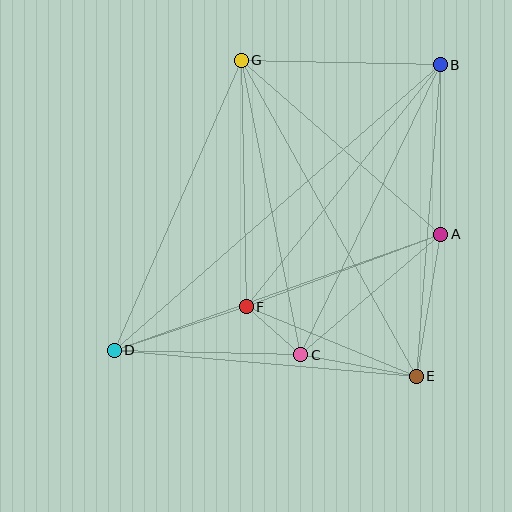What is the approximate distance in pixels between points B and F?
The distance between B and F is approximately 310 pixels.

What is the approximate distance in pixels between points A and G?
The distance between A and G is approximately 265 pixels.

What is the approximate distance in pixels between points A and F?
The distance between A and F is approximately 208 pixels.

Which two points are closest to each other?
Points C and F are closest to each other.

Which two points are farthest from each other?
Points B and D are farthest from each other.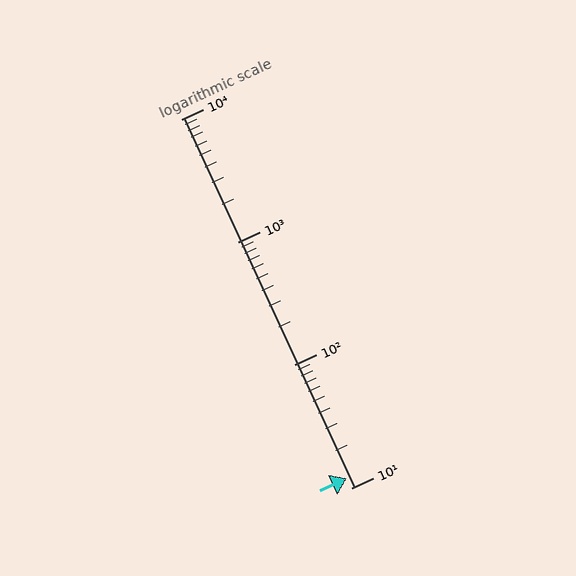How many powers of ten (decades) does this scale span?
The scale spans 3 decades, from 10 to 10000.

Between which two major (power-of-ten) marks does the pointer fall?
The pointer is between 10 and 100.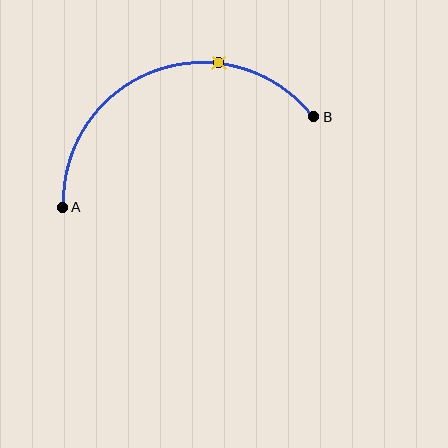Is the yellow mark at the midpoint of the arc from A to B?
No. The yellow mark lies on the arc but is closer to endpoint B. The arc midpoint would be at the point on the curve equidistant along the arc from both A and B.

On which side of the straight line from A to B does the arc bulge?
The arc bulges above the straight line connecting A and B.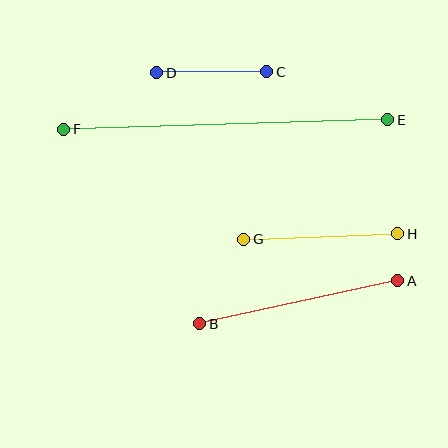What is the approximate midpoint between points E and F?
The midpoint is at approximately (226, 125) pixels.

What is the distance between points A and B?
The distance is approximately 203 pixels.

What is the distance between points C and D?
The distance is approximately 110 pixels.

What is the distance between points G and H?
The distance is approximately 154 pixels.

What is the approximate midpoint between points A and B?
The midpoint is at approximately (299, 302) pixels.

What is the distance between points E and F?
The distance is approximately 324 pixels.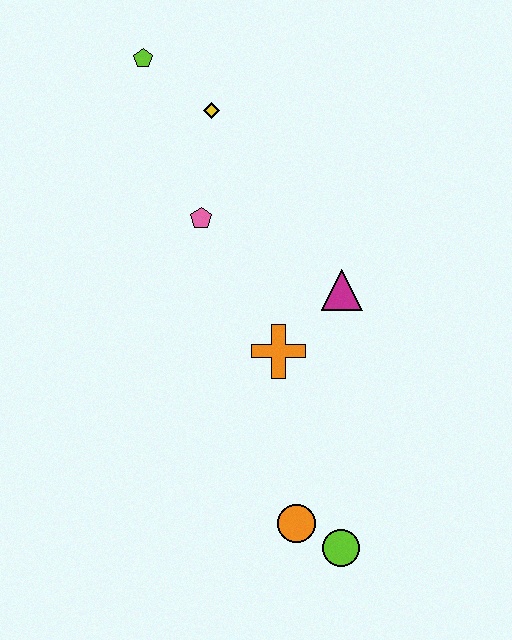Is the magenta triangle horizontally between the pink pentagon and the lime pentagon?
No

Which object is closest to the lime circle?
The orange circle is closest to the lime circle.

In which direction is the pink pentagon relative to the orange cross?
The pink pentagon is above the orange cross.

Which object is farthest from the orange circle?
The lime pentagon is farthest from the orange circle.